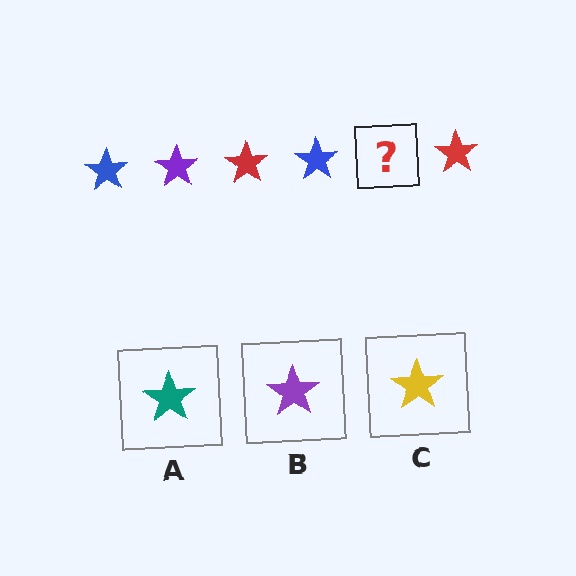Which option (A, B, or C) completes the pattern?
B.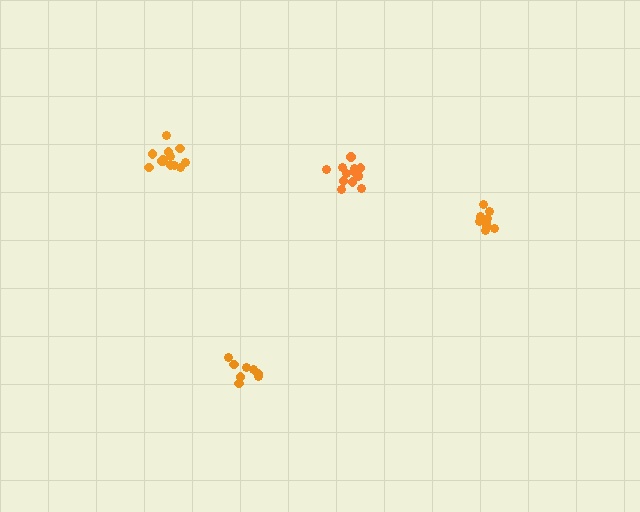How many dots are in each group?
Group 1: 14 dots, Group 2: 9 dots, Group 3: 8 dots, Group 4: 13 dots (44 total).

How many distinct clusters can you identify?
There are 4 distinct clusters.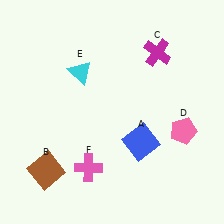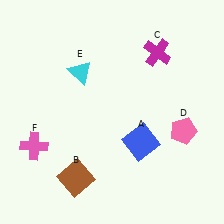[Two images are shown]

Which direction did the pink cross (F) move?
The pink cross (F) moved left.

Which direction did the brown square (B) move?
The brown square (B) moved right.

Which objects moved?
The objects that moved are: the brown square (B), the pink cross (F).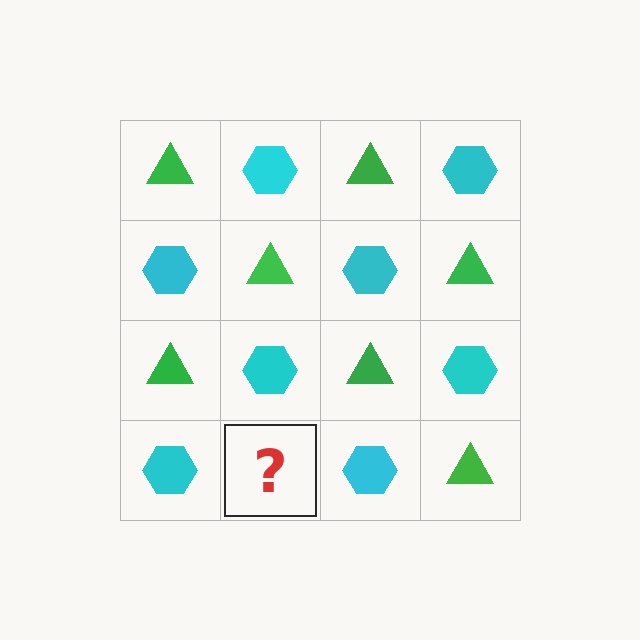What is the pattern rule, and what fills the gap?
The rule is that it alternates green triangle and cyan hexagon in a checkerboard pattern. The gap should be filled with a green triangle.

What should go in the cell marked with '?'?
The missing cell should contain a green triangle.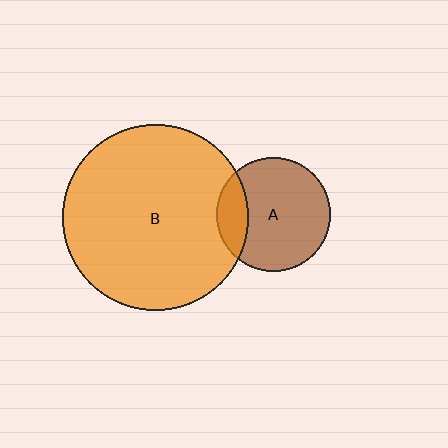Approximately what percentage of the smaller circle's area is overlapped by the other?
Approximately 20%.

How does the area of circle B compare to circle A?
Approximately 2.7 times.